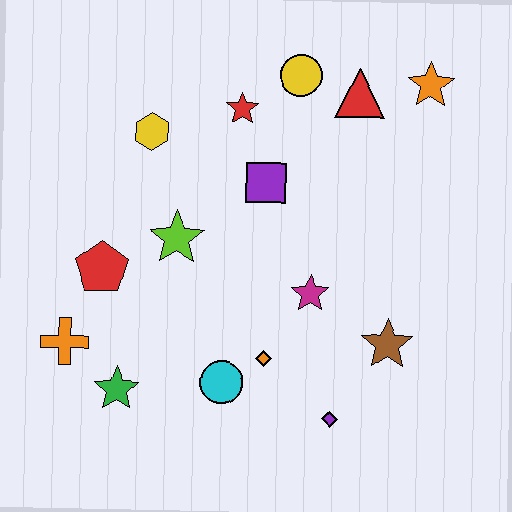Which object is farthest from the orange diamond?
The orange star is farthest from the orange diamond.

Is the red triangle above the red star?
Yes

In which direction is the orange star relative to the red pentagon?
The orange star is to the right of the red pentagon.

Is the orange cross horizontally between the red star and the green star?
No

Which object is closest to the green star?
The orange cross is closest to the green star.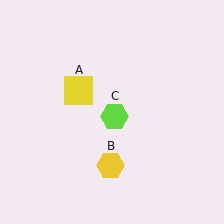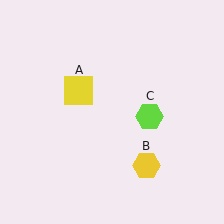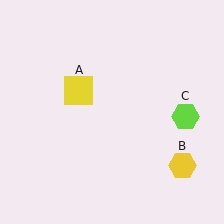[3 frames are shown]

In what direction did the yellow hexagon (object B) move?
The yellow hexagon (object B) moved right.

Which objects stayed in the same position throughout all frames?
Yellow square (object A) remained stationary.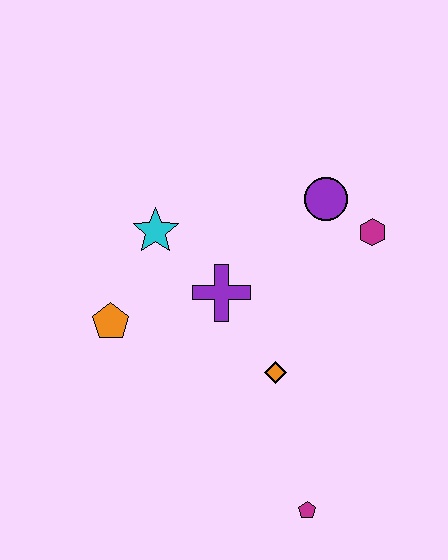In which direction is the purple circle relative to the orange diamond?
The purple circle is above the orange diamond.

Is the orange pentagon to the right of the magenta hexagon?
No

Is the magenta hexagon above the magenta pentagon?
Yes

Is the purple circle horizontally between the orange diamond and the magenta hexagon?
Yes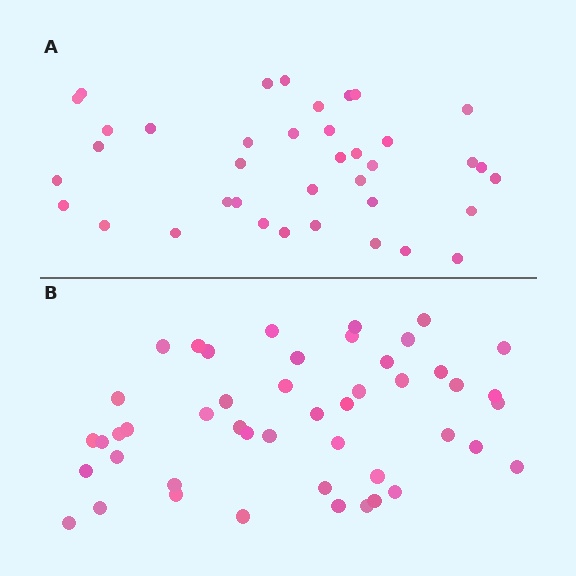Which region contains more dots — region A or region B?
Region B (the bottom region) has more dots.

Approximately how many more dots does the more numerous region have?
Region B has roughly 8 or so more dots than region A.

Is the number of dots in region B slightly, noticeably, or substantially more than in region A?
Region B has only slightly more — the two regions are fairly close. The ratio is roughly 1.2 to 1.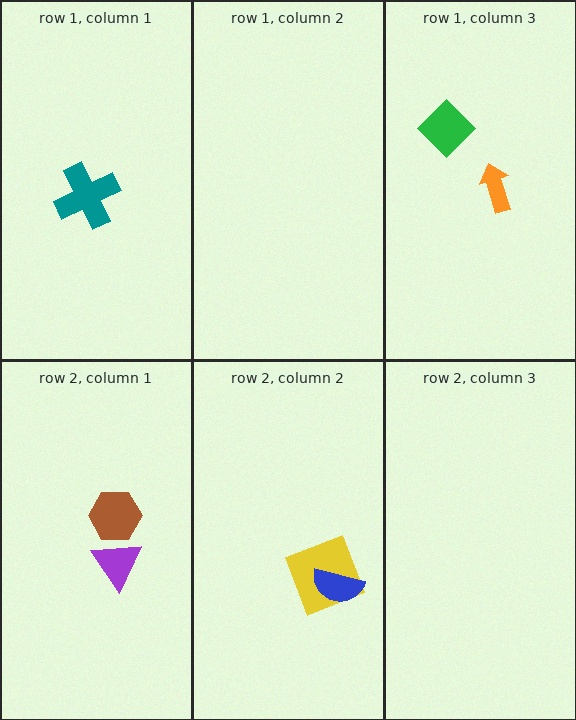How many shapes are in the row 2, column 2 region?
2.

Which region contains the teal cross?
The row 1, column 1 region.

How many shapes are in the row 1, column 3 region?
2.